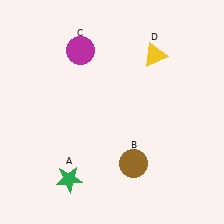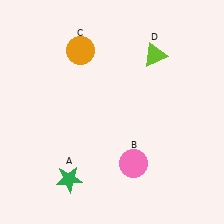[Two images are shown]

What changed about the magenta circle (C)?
In Image 1, C is magenta. In Image 2, it changed to orange.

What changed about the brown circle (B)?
In Image 1, B is brown. In Image 2, it changed to pink.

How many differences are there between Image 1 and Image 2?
There are 3 differences between the two images.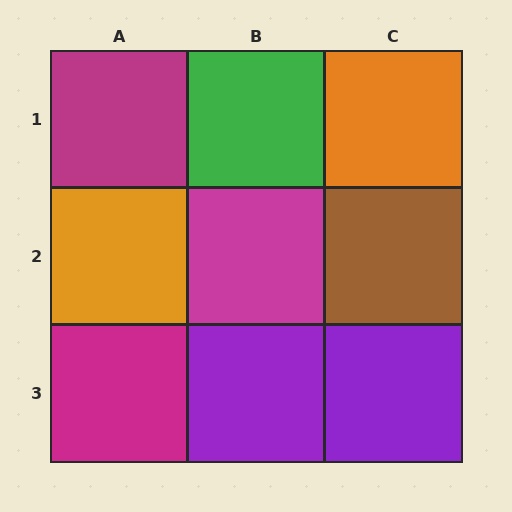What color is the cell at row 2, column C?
Brown.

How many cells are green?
1 cell is green.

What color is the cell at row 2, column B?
Magenta.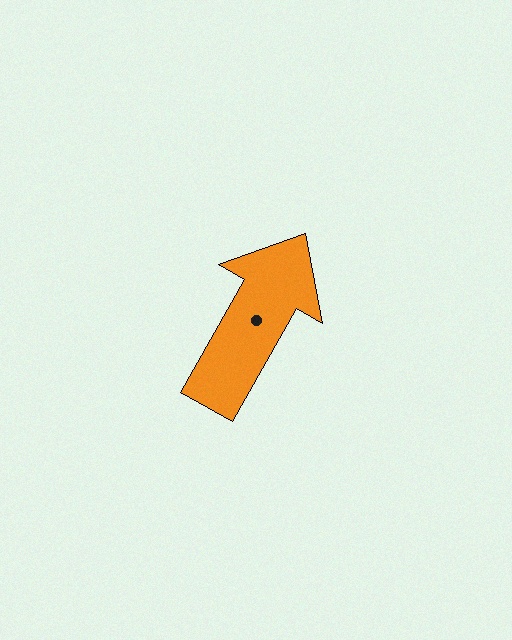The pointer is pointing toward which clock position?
Roughly 1 o'clock.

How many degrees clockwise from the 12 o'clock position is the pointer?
Approximately 30 degrees.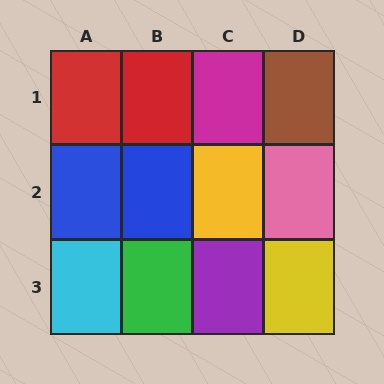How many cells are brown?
1 cell is brown.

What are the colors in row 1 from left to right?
Red, red, magenta, brown.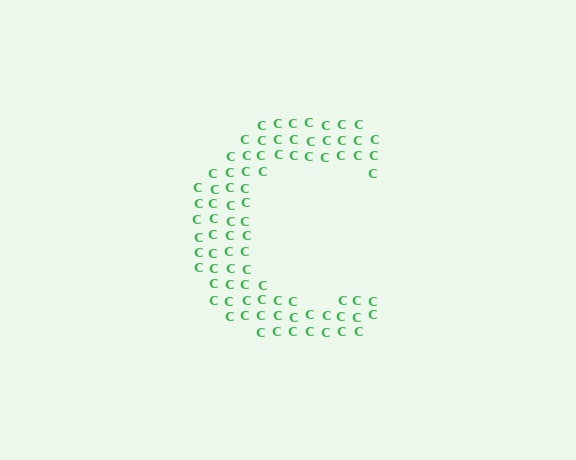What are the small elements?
The small elements are letter C's.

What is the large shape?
The large shape is the letter C.